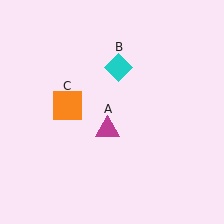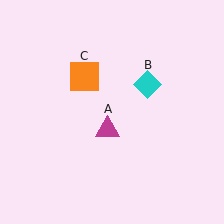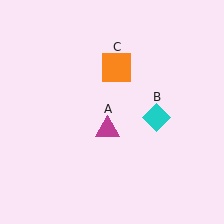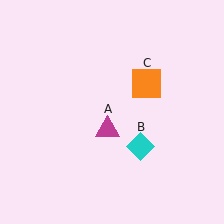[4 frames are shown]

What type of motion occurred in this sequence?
The cyan diamond (object B), orange square (object C) rotated clockwise around the center of the scene.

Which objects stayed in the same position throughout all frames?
Magenta triangle (object A) remained stationary.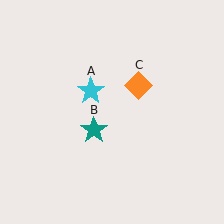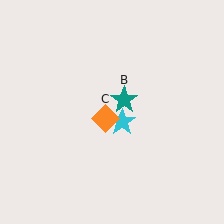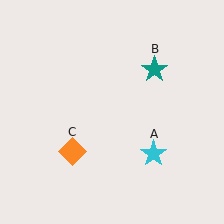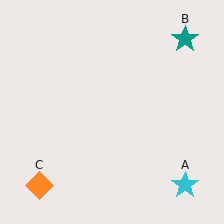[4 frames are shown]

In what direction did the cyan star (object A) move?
The cyan star (object A) moved down and to the right.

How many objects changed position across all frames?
3 objects changed position: cyan star (object A), teal star (object B), orange diamond (object C).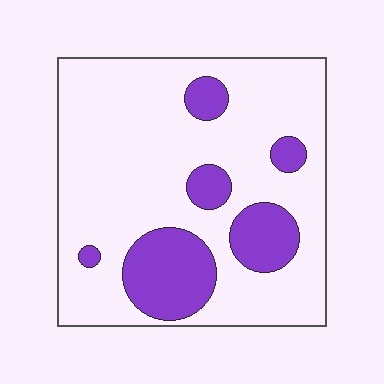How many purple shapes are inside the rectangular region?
6.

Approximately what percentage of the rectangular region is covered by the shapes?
Approximately 20%.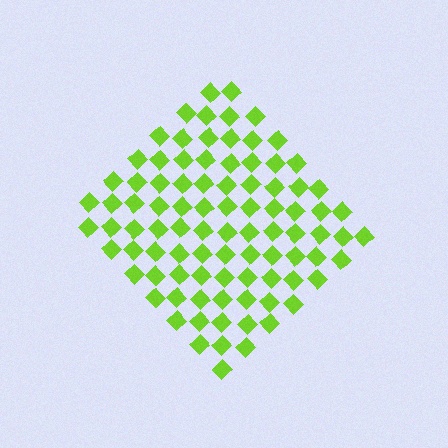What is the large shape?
The large shape is a diamond.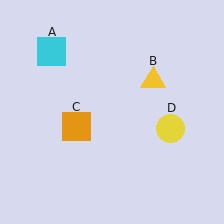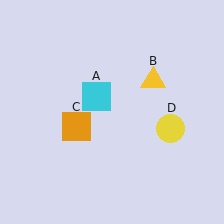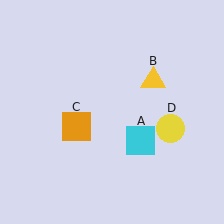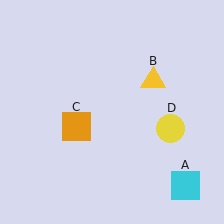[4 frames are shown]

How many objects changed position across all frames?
1 object changed position: cyan square (object A).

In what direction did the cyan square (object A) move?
The cyan square (object A) moved down and to the right.